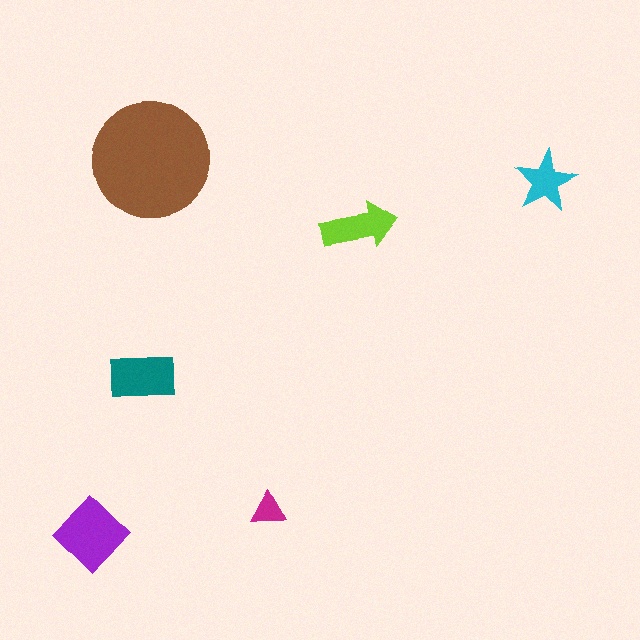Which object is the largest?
The brown circle.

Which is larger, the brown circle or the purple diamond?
The brown circle.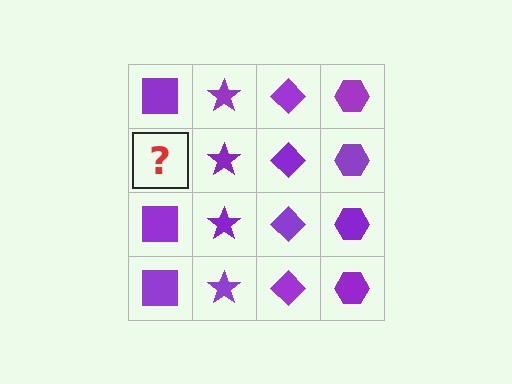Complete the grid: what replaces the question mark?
The question mark should be replaced with a purple square.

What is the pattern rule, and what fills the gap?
The rule is that each column has a consistent shape. The gap should be filled with a purple square.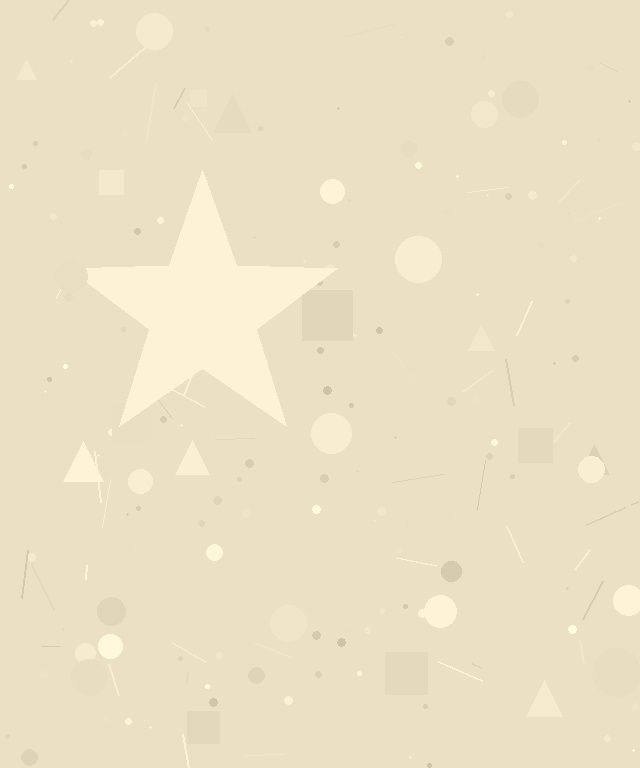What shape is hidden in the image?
A star is hidden in the image.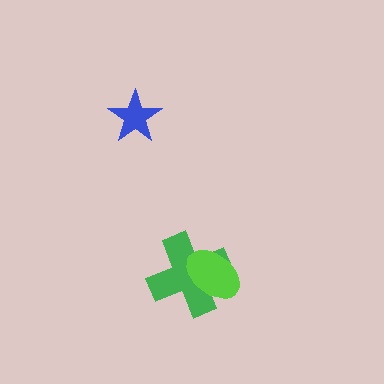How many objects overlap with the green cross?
1 object overlaps with the green cross.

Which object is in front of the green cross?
The lime ellipse is in front of the green cross.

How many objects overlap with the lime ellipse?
1 object overlaps with the lime ellipse.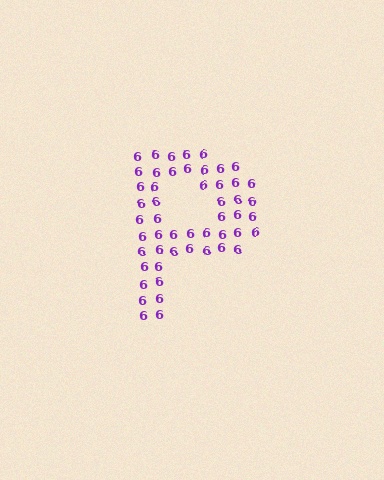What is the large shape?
The large shape is the letter P.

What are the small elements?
The small elements are digit 6's.